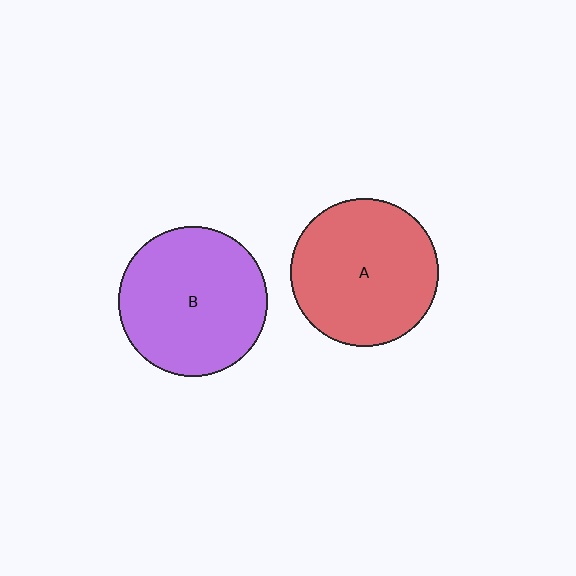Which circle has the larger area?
Circle B (purple).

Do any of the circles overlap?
No, none of the circles overlap.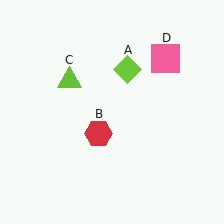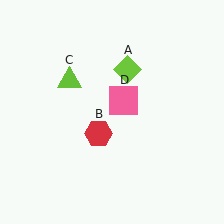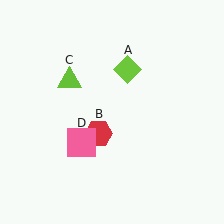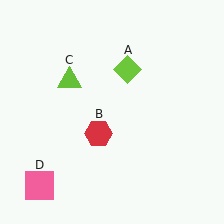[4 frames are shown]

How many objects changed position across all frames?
1 object changed position: pink square (object D).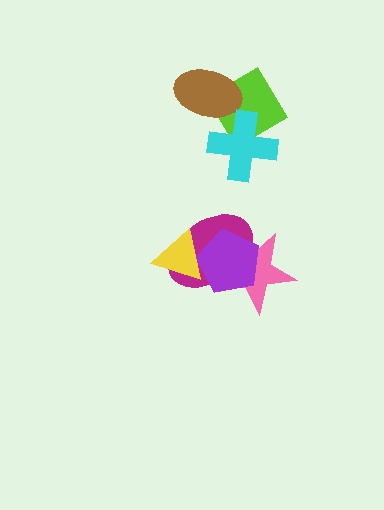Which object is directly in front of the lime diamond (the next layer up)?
The brown ellipse is directly in front of the lime diamond.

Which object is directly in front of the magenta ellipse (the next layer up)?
The pink star is directly in front of the magenta ellipse.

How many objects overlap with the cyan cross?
2 objects overlap with the cyan cross.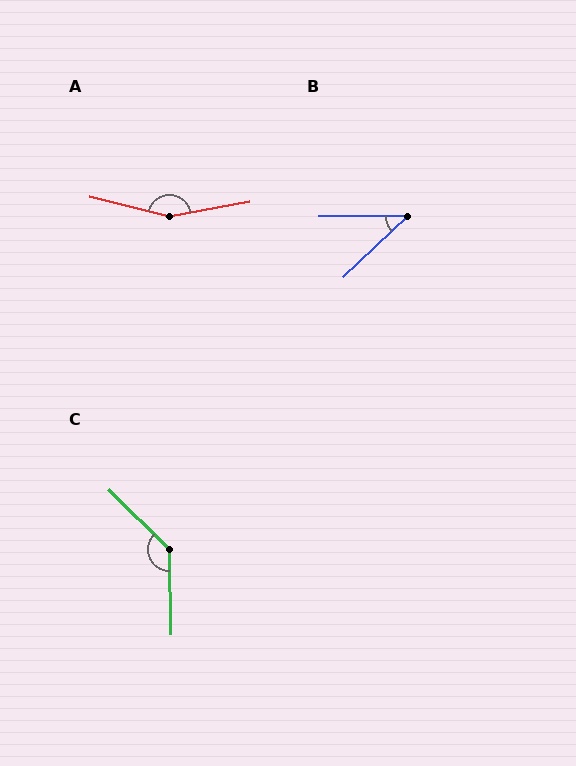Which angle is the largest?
A, at approximately 155 degrees.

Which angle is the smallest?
B, at approximately 44 degrees.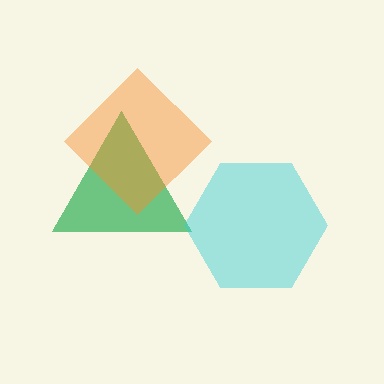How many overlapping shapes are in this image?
There are 3 overlapping shapes in the image.